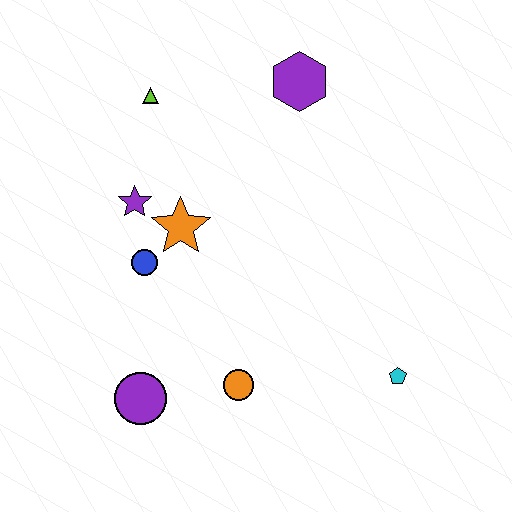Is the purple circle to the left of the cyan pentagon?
Yes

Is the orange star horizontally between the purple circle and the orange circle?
Yes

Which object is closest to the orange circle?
The purple circle is closest to the orange circle.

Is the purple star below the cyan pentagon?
No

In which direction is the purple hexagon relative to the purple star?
The purple hexagon is to the right of the purple star.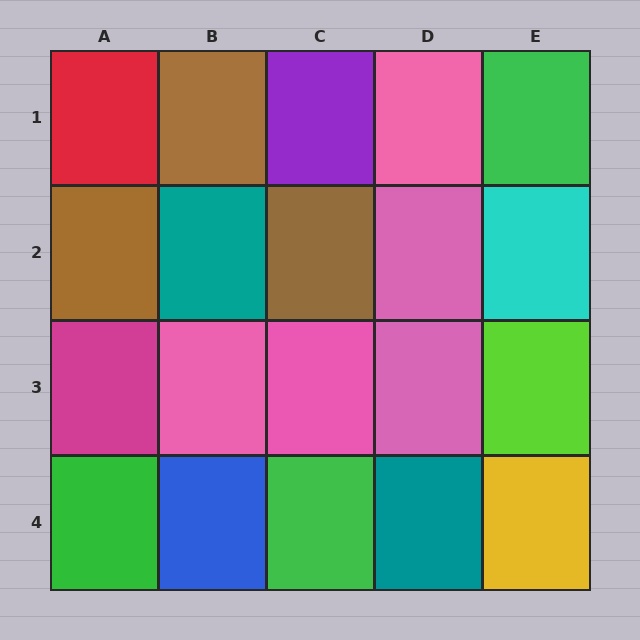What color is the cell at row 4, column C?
Green.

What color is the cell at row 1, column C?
Purple.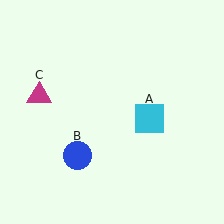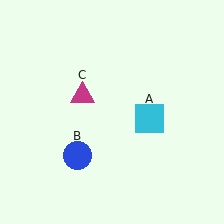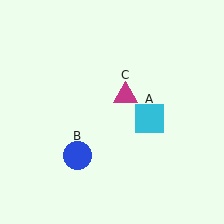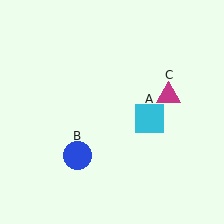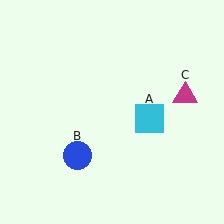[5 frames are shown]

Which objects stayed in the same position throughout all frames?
Cyan square (object A) and blue circle (object B) remained stationary.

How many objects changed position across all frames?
1 object changed position: magenta triangle (object C).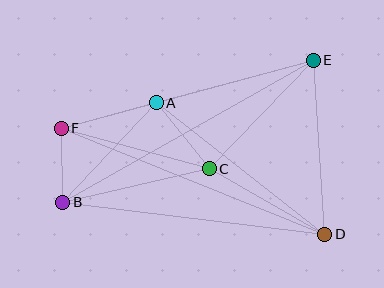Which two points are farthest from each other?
Points B and E are farthest from each other.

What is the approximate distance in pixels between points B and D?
The distance between B and D is approximately 264 pixels.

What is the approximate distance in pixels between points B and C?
The distance between B and C is approximately 150 pixels.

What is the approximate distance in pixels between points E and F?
The distance between E and F is approximately 261 pixels.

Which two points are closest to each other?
Points B and F are closest to each other.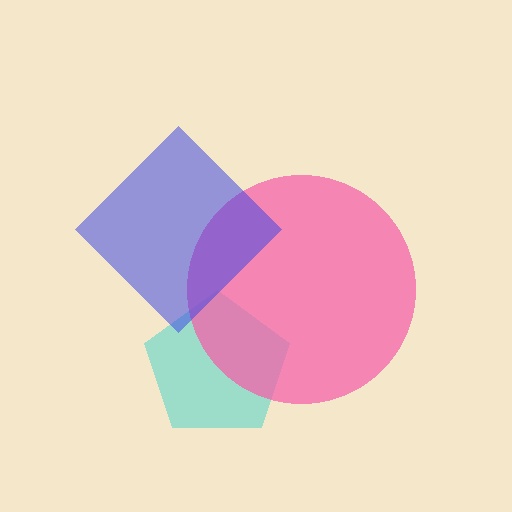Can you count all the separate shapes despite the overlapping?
Yes, there are 3 separate shapes.